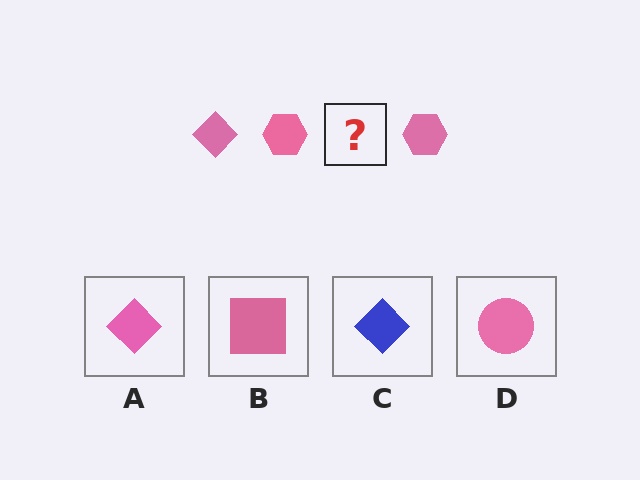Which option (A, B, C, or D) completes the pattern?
A.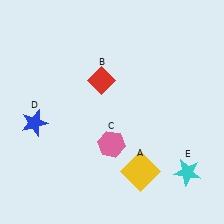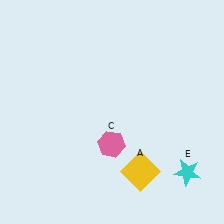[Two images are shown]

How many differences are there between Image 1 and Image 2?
There are 2 differences between the two images.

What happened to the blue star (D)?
The blue star (D) was removed in Image 2. It was in the bottom-left area of Image 1.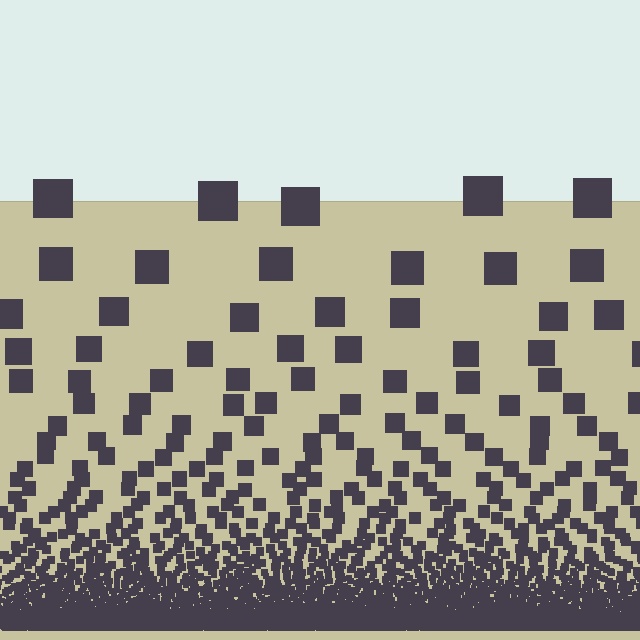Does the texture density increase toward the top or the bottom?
Density increases toward the bottom.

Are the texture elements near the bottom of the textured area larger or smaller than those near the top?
Smaller. The gradient is inverted — elements near the bottom are smaller and denser.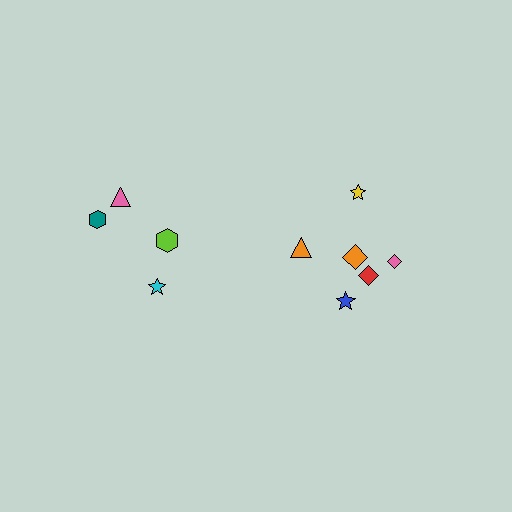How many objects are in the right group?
There are 6 objects.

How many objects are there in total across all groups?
There are 10 objects.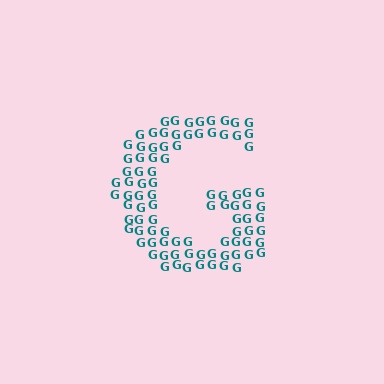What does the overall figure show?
The overall figure shows the letter G.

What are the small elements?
The small elements are letter G's.